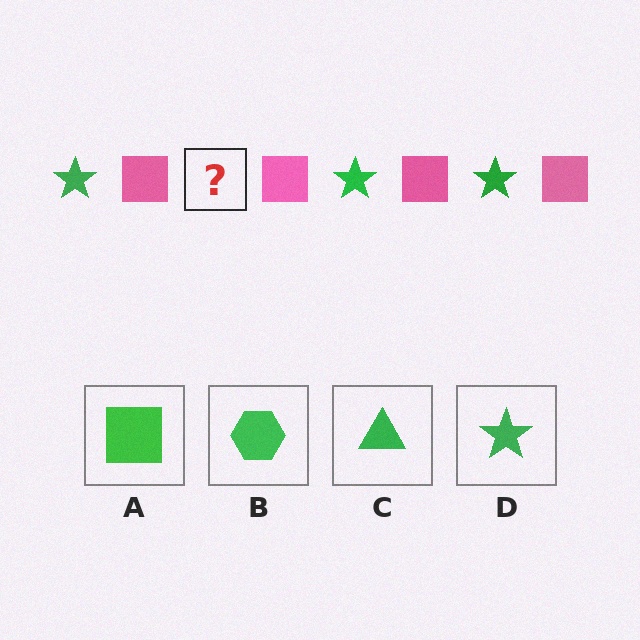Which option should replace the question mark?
Option D.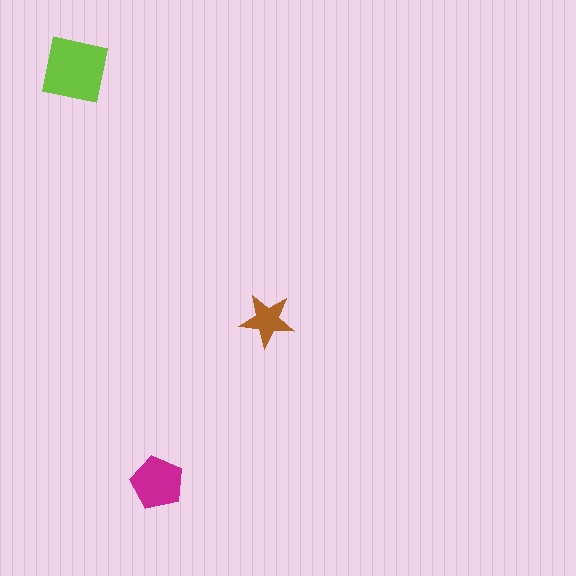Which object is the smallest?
The brown star.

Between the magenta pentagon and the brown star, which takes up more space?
The magenta pentagon.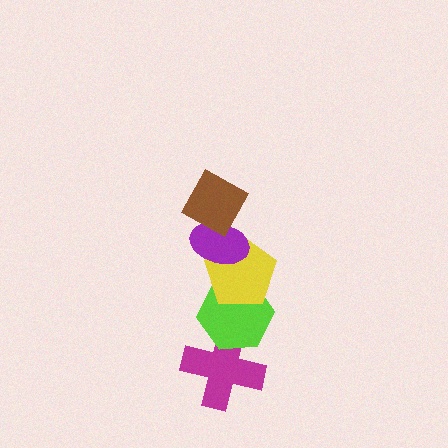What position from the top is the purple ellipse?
The purple ellipse is 2nd from the top.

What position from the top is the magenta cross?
The magenta cross is 5th from the top.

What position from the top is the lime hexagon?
The lime hexagon is 4th from the top.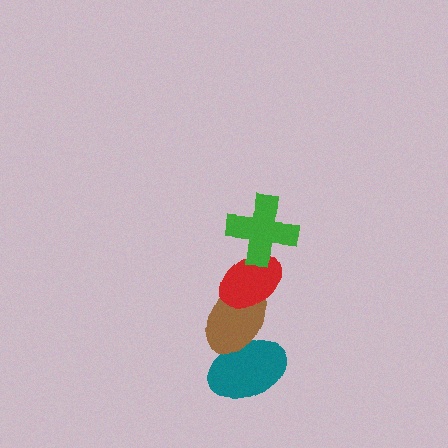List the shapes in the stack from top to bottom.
From top to bottom: the green cross, the red ellipse, the brown ellipse, the teal ellipse.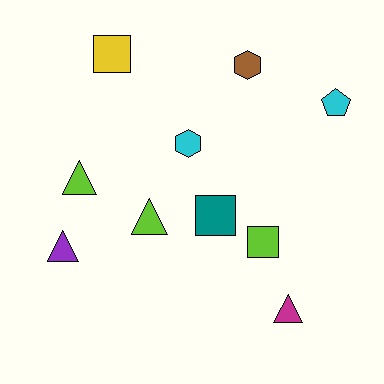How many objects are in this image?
There are 10 objects.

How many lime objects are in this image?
There are 3 lime objects.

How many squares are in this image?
There are 3 squares.